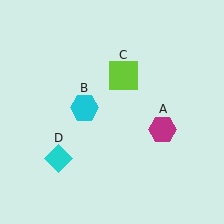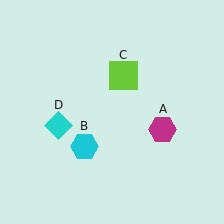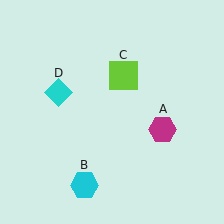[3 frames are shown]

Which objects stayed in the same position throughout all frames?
Magenta hexagon (object A) and lime square (object C) remained stationary.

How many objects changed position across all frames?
2 objects changed position: cyan hexagon (object B), cyan diamond (object D).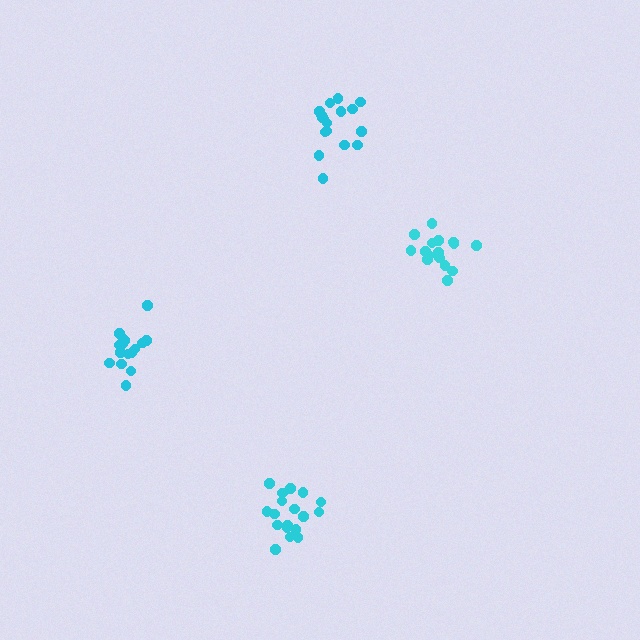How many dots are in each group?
Group 1: 18 dots, Group 2: 16 dots, Group 3: 16 dots, Group 4: 17 dots (67 total).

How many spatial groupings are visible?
There are 4 spatial groupings.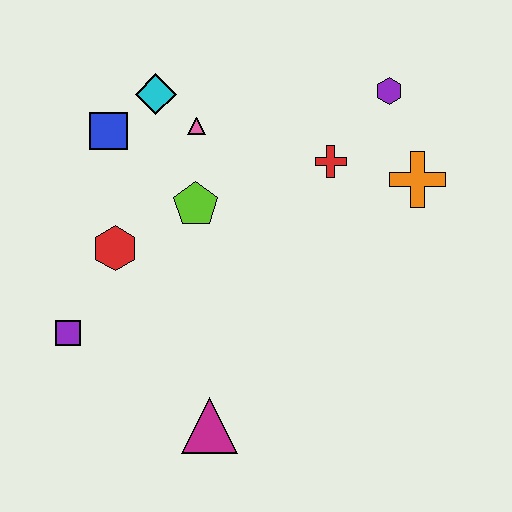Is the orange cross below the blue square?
Yes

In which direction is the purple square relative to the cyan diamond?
The purple square is below the cyan diamond.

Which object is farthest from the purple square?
The purple hexagon is farthest from the purple square.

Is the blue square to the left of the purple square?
No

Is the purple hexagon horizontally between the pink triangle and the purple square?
No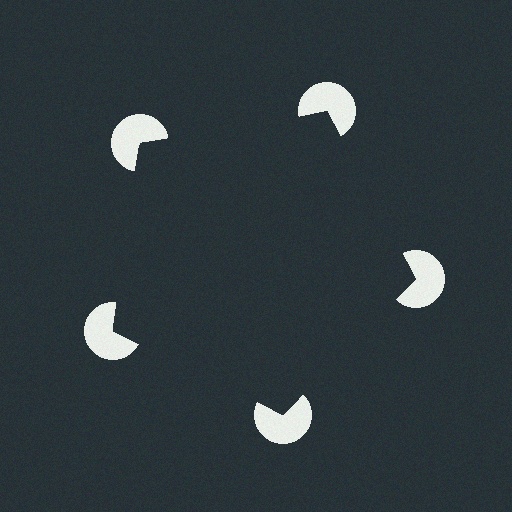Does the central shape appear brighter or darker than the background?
It typically appears slightly darker than the background, even though no actual brightness change is drawn.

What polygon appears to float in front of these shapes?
An illusory pentagon — its edges are inferred from the aligned wedge cuts in the pac-man discs, not physically drawn.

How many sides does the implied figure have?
5 sides.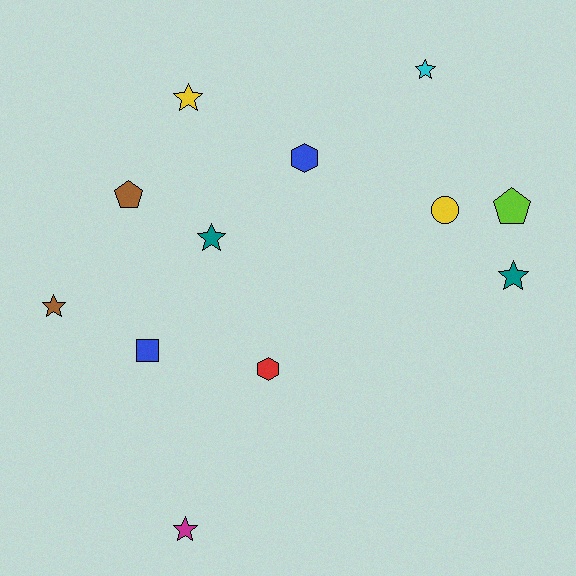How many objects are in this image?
There are 12 objects.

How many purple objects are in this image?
There are no purple objects.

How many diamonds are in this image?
There are no diamonds.